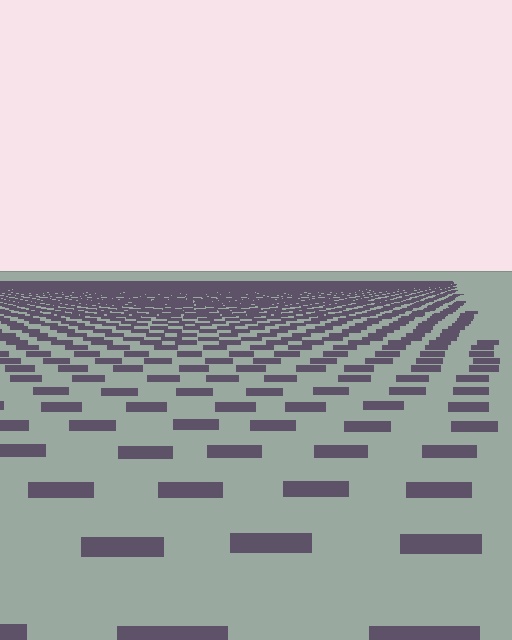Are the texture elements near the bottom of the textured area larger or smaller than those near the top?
Larger. Near the bottom, elements are closer to the viewer and appear at a bigger on-screen size.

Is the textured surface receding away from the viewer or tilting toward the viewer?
The surface is receding away from the viewer. Texture elements get smaller and denser toward the top.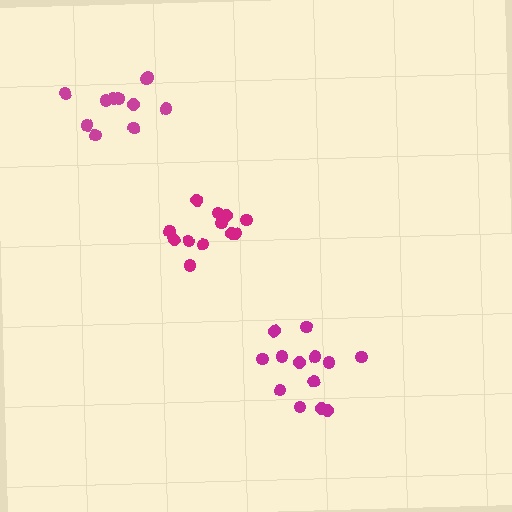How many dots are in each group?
Group 1: 13 dots, Group 2: 13 dots, Group 3: 11 dots (37 total).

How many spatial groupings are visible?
There are 3 spatial groupings.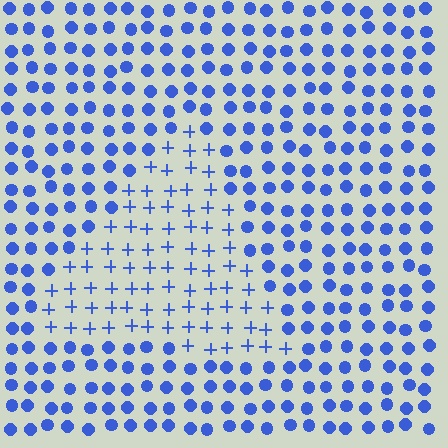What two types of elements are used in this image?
The image uses plus signs inside the triangle region and circles outside it.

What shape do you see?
I see a triangle.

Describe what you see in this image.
The image is filled with small blue elements arranged in a uniform grid. A triangle-shaped region contains plus signs, while the surrounding area contains circles. The boundary is defined purely by the change in element shape.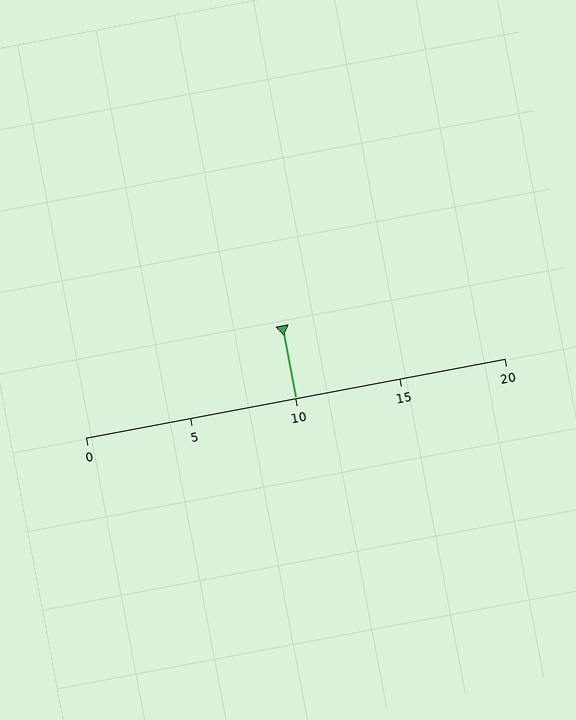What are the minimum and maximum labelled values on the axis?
The axis runs from 0 to 20.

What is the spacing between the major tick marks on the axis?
The major ticks are spaced 5 apart.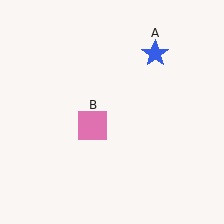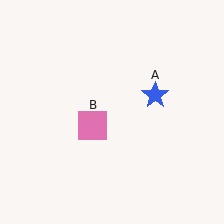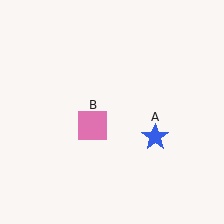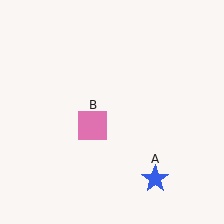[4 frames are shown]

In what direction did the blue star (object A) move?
The blue star (object A) moved down.